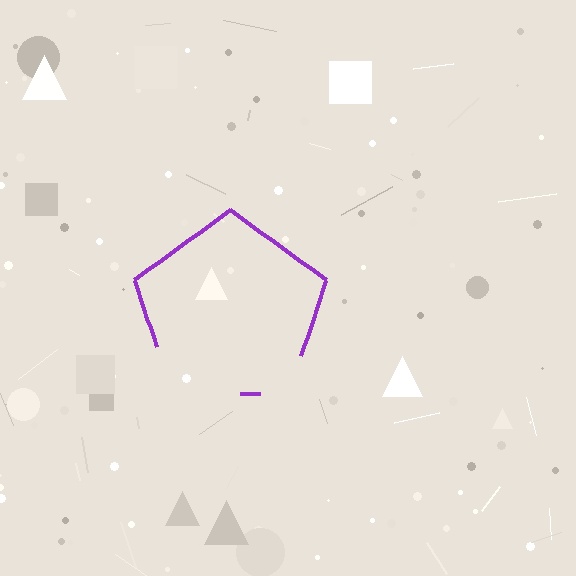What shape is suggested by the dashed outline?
The dashed outline suggests a pentagon.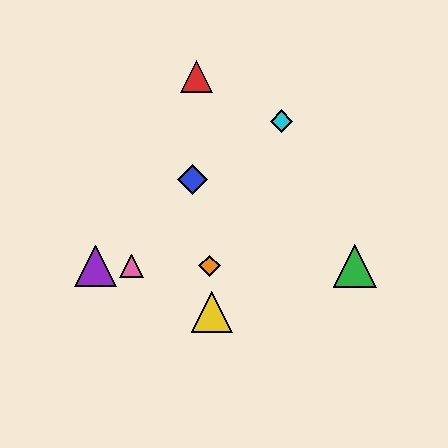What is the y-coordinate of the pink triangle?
The pink triangle is at y≈266.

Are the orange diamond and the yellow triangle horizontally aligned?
No, the orange diamond is at y≈266 and the yellow triangle is at y≈312.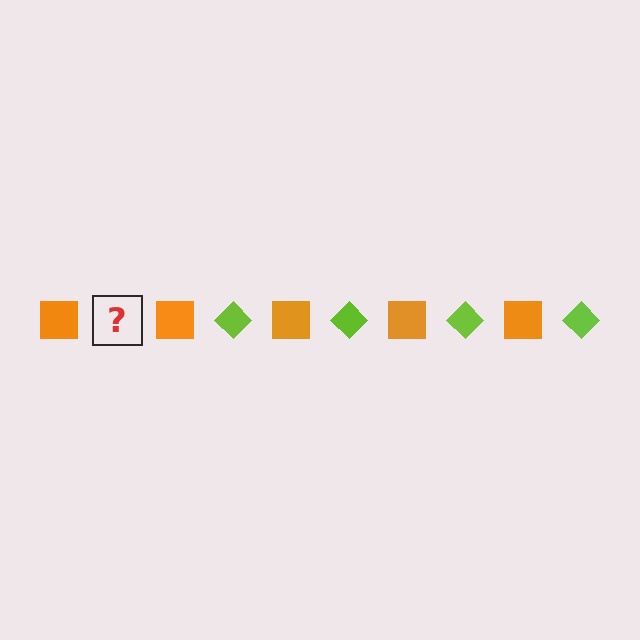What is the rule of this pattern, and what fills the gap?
The rule is that the pattern alternates between orange square and lime diamond. The gap should be filled with a lime diamond.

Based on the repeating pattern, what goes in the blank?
The blank should be a lime diamond.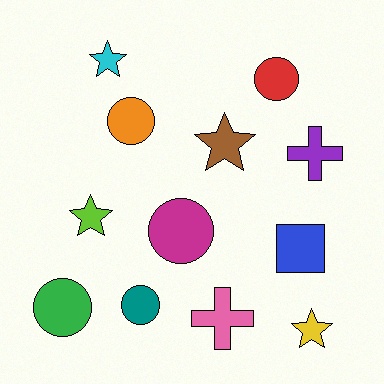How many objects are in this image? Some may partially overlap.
There are 12 objects.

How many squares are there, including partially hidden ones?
There is 1 square.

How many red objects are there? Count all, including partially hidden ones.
There is 1 red object.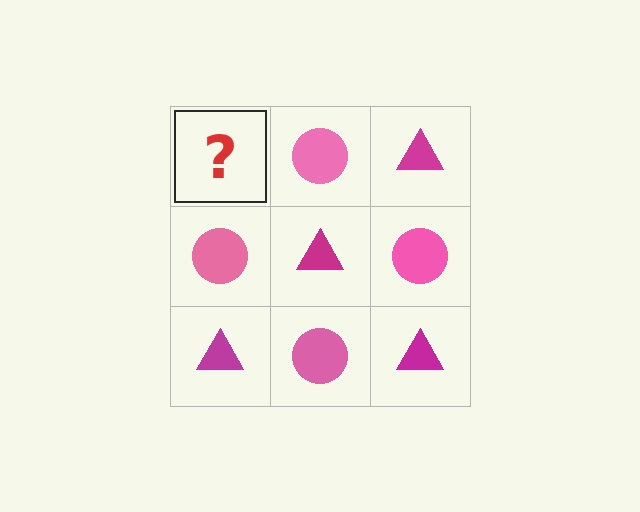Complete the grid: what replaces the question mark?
The question mark should be replaced with a magenta triangle.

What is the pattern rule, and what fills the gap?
The rule is that it alternates magenta triangle and pink circle in a checkerboard pattern. The gap should be filled with a magenta triangle.